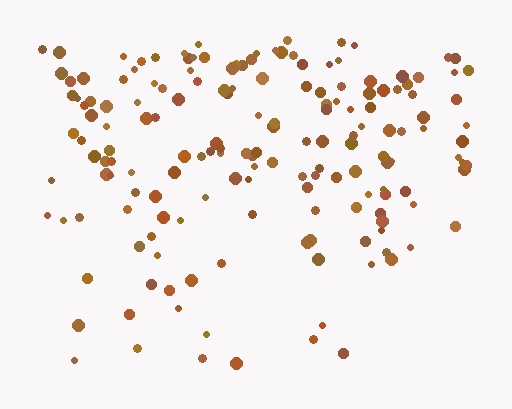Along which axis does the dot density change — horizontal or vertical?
Vertical.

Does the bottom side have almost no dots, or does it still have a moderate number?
Still a moderate number, just noticeably fewer than the top.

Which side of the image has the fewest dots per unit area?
The bottom.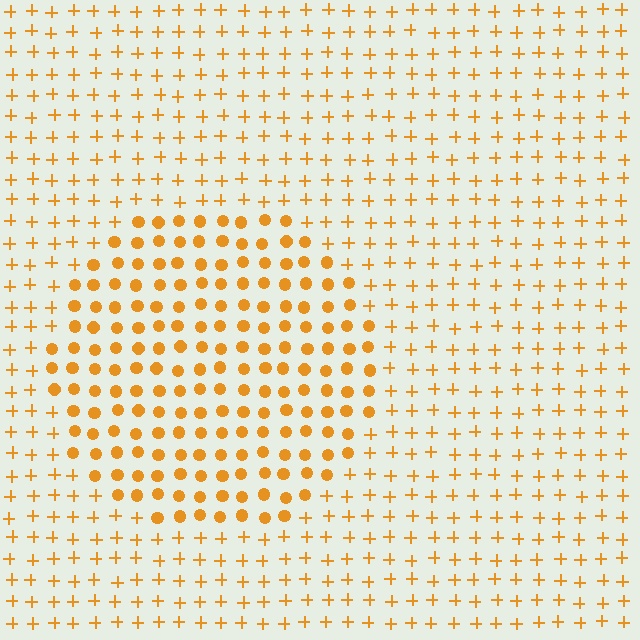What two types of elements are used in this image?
The image uses circles inside the circle region and plus signs outside it.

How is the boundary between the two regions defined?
The boundary is defined by a change in element shape: circles inside vs. plus signs outside. All elements share the same color and spacing.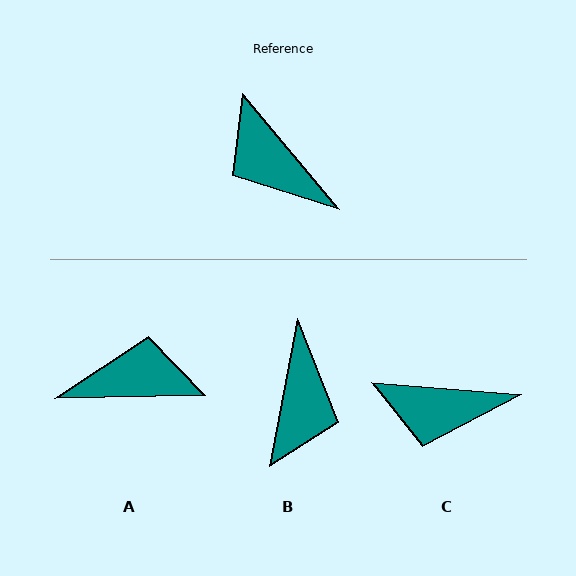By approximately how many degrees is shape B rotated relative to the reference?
Approximately 129 degrees counter-clockwise.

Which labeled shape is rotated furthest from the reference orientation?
B, about 129 degrees away.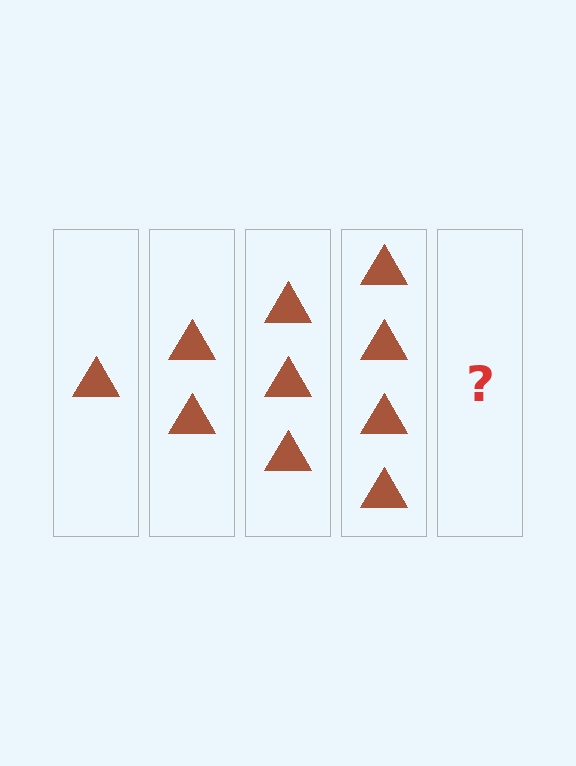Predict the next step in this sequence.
The next step is 5 triangles.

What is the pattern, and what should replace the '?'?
The pattern is that each step adds one more triangle. The '?' should be 5 triangles.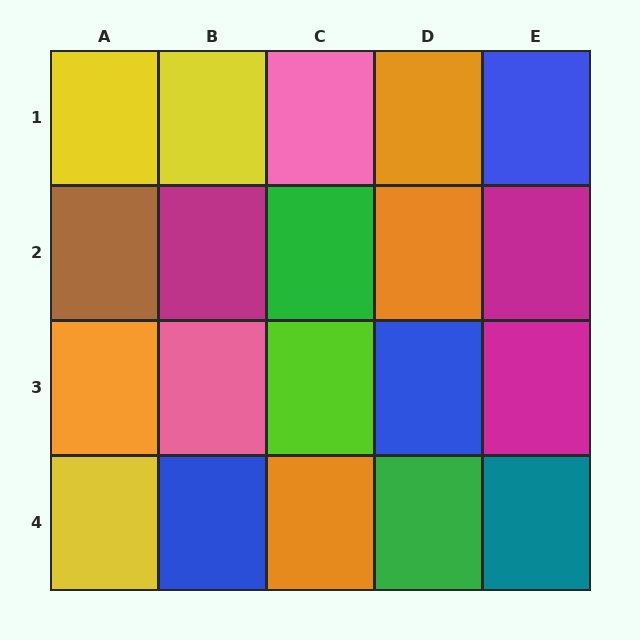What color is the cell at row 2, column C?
Green.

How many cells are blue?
3 cells are blue.